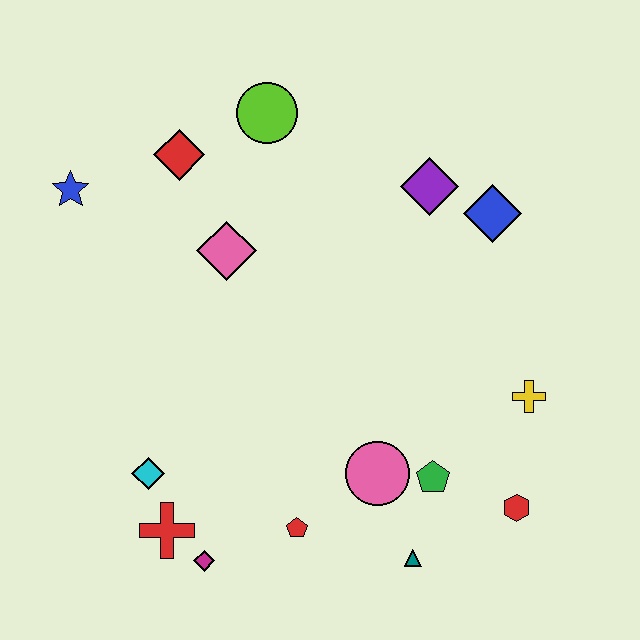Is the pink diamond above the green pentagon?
Yes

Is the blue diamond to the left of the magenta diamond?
No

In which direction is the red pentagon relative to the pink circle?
The red pentagon is to the left of the pink circle.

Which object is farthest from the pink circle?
The blue star is farthest from the pink circle.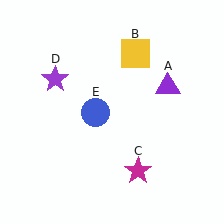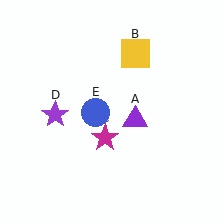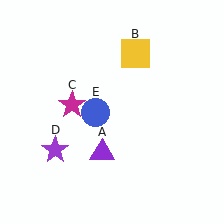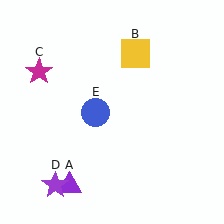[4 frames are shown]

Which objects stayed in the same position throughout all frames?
Yellow square (object B) and blue circle (object E) remained stationary.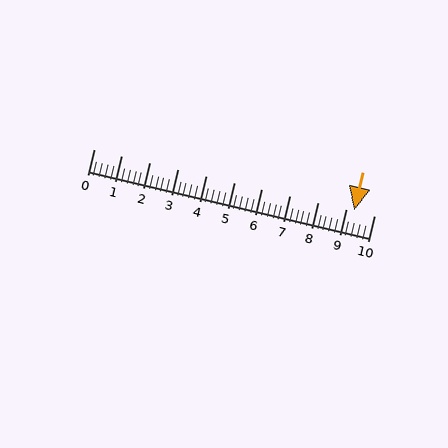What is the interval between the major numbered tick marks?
The major tick marks are spaced 1 units apart.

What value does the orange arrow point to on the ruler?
The orange arrow points to approximately 9.3.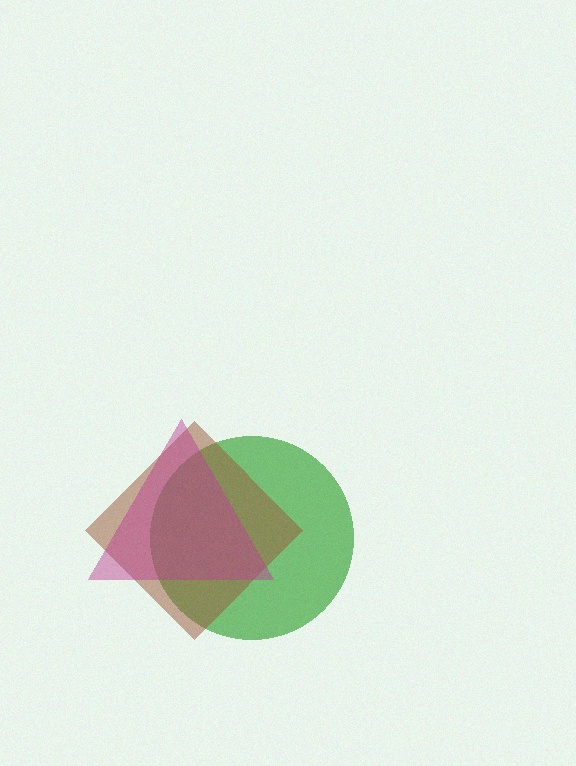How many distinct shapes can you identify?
There are 3 distinct shapes: a green circle, a brown diamond, a magenta triangle.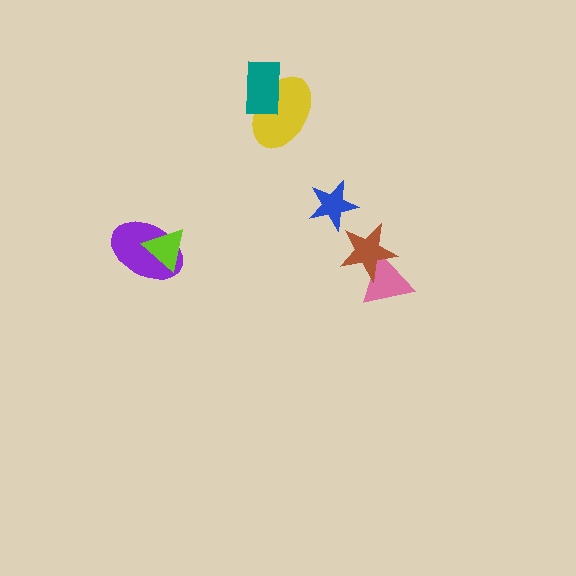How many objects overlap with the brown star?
1 object overlaps with the brown star.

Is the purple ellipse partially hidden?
Yes, it is partially covered by another shape.